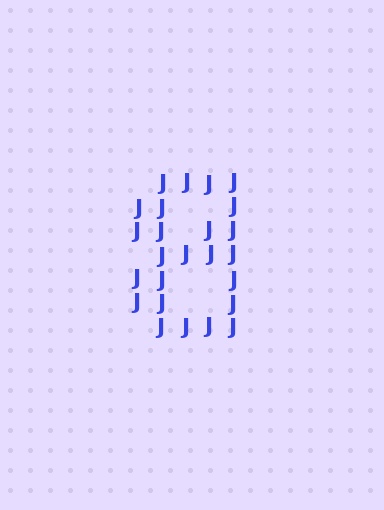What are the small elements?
The small elements are letter J's.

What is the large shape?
The large shape is the digit 8.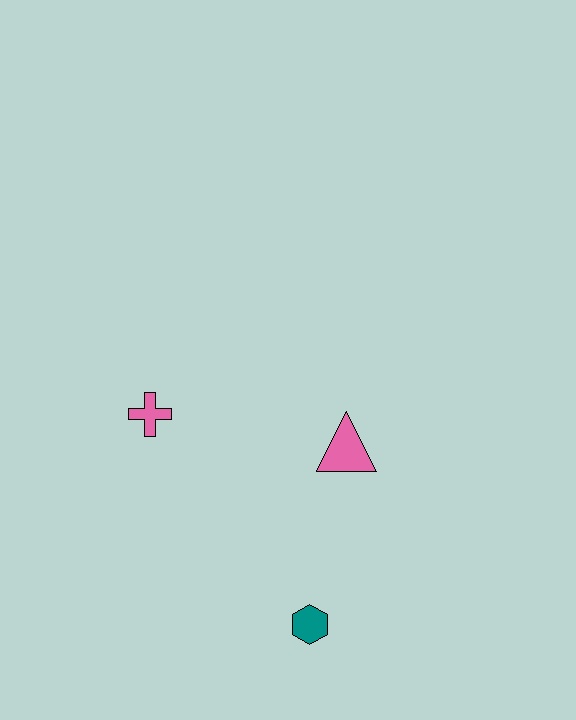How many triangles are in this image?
There is 1 triangle.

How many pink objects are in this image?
There are 2 pink objects.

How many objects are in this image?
There are 3 objects.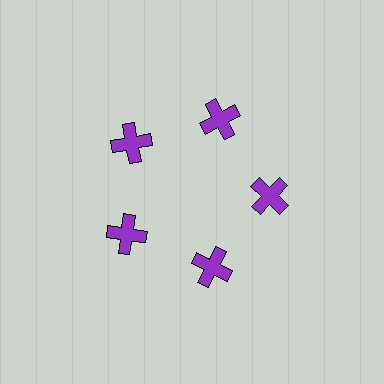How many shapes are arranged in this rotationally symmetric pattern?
There are 5 shapes, arranged in 5 groups of 1.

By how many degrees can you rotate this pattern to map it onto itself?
The pattern maps onto itself every 72 degrees of rotation.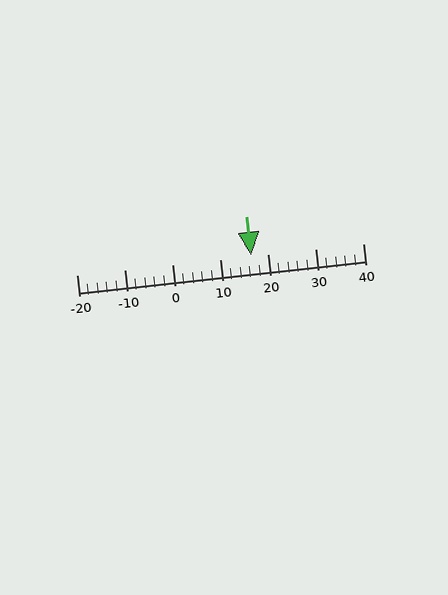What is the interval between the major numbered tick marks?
The major tick marks are spaced 10 units apart.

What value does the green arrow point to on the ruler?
The green arrow points to approximately 16.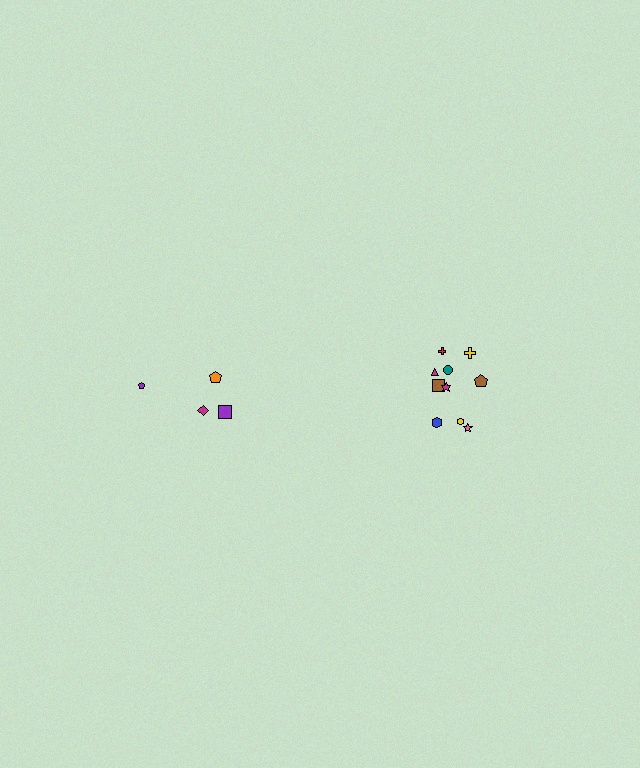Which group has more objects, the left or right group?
The right group.